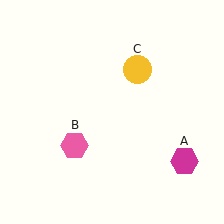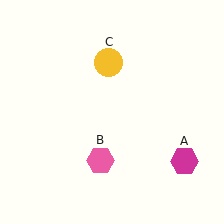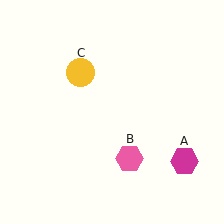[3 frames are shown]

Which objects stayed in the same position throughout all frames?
Magenta hexagon (object A) remained stationary.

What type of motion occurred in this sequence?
The pink hexagon (object B), yellow circle (object C) rotated counterclockwise around the center of the scene.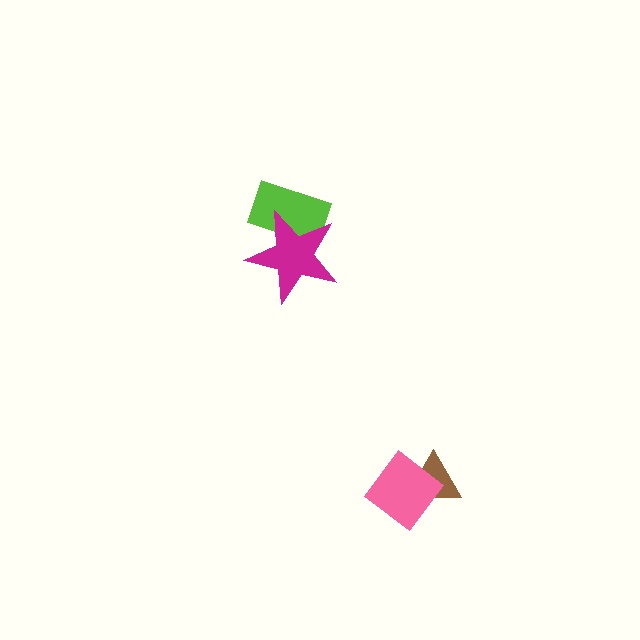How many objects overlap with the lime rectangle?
1 object overlaps with the lime rectangle.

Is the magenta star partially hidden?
No, no other shape covers it.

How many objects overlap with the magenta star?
1 object overlaps with the magenta star.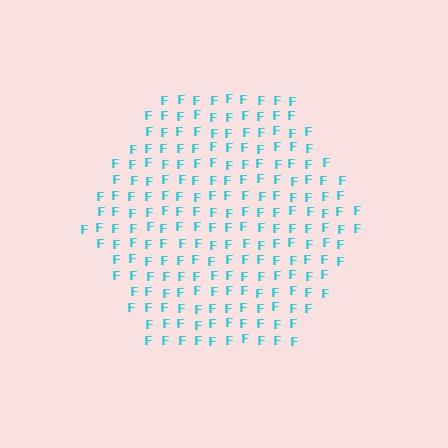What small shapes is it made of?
It is made of small letter F's.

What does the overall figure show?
The overall figure shows a hexagon.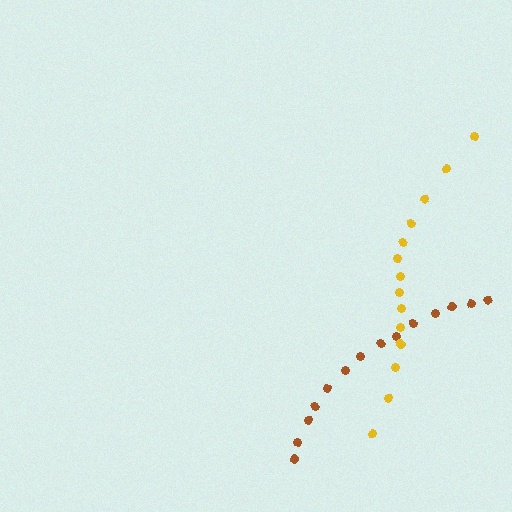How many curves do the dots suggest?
There are 2 distinct paths.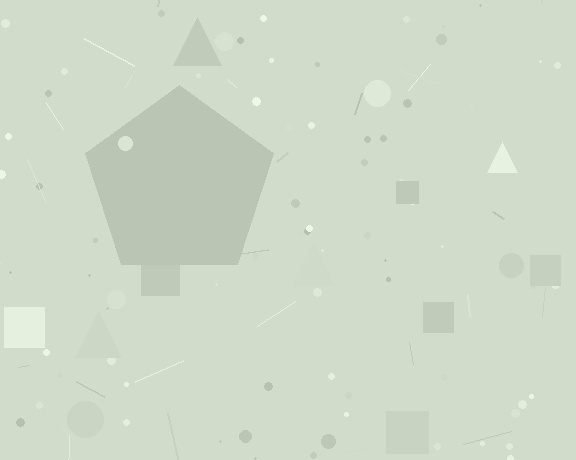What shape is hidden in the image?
A pentagon is hidden in the image.